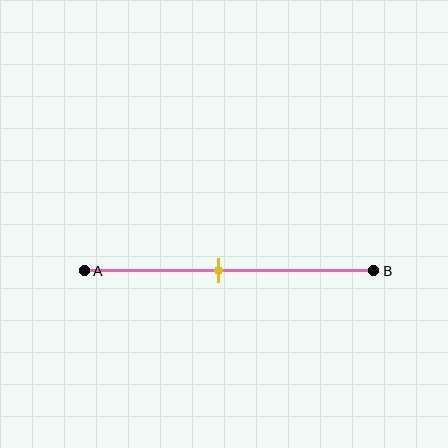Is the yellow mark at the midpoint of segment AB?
No, the mark is at about 45% from A, not at the 50% midpoint.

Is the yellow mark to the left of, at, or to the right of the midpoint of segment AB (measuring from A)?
The yellow mark is to the left of the midpoint of segment AB.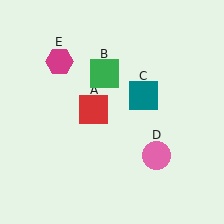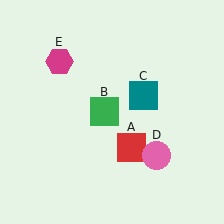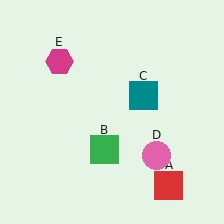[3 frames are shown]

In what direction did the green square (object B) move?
The green square (object B) moved down.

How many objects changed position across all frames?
2 objects changed position: red square (object A), green square (object B).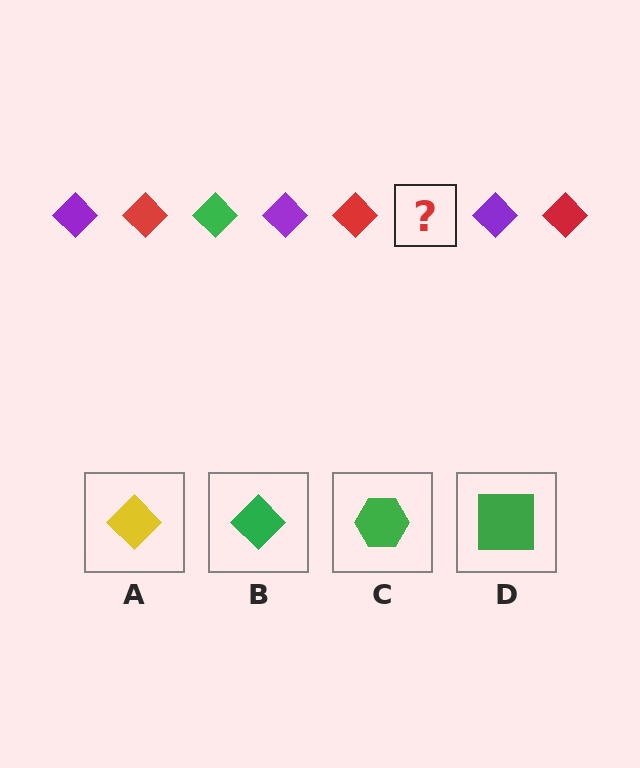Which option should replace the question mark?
Option B.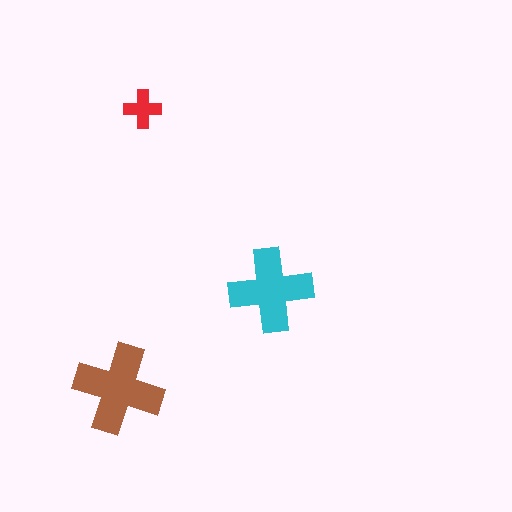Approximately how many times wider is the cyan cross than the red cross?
About 2 times wider.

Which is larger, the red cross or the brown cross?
The brown one.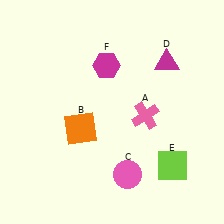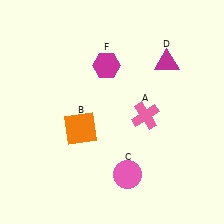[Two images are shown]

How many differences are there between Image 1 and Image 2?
There is 1 difference between the two images.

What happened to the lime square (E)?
The lime square (E) was removed in Image 2. It was in the bottom-right area of Image 1.